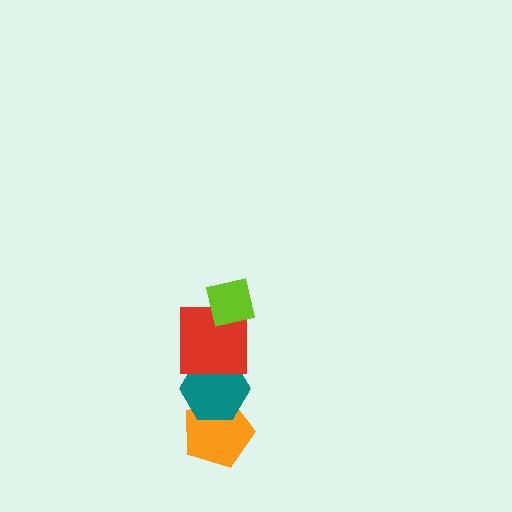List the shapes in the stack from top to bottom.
From top to bottom: the lime square, the red square, the teal hexagon, the orange pentagon.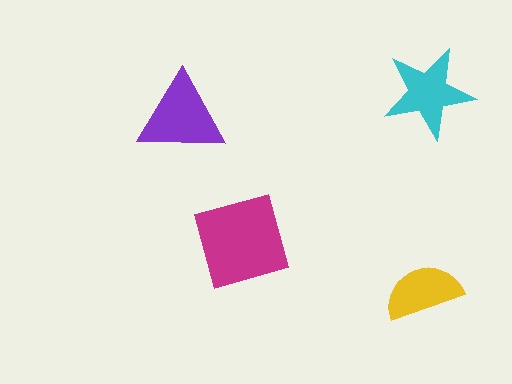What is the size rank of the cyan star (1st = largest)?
3rd.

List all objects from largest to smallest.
The magenta square, the purple triangle, the cyan star, the yellow semicircle.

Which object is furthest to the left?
The purple triangle is leftmost.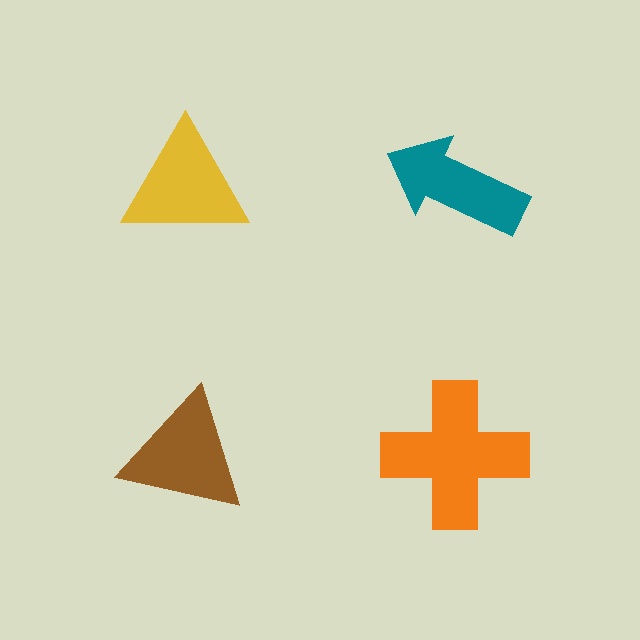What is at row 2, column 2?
An orange cross.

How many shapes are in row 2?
2 shapes.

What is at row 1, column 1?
A yellow triangle.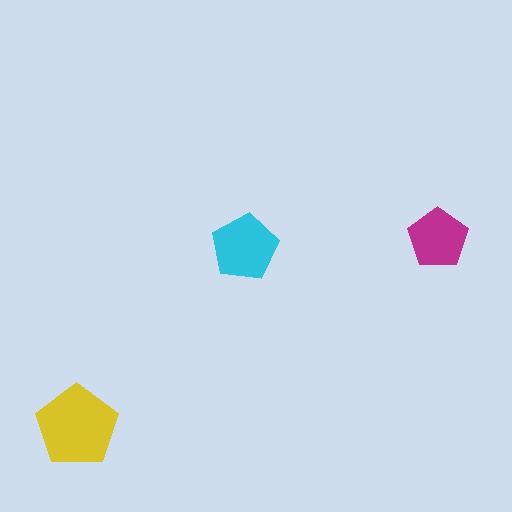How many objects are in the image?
There are 3 objects in the image.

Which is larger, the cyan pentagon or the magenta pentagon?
The cyan one.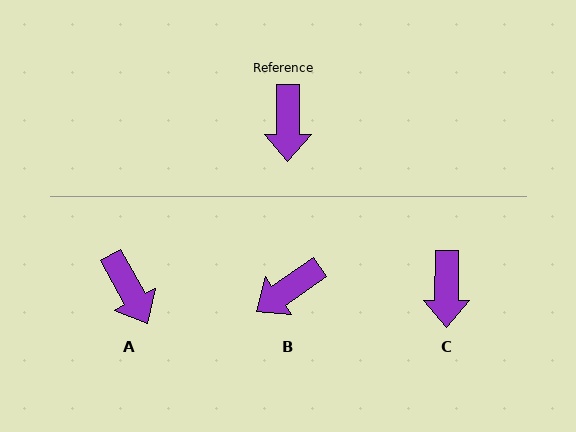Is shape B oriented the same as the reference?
No, it is off by about 55 degrees.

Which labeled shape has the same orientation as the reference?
C.